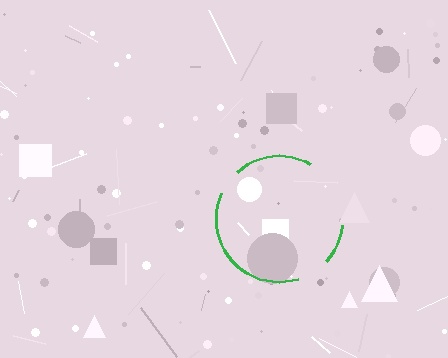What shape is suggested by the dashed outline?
The dashed outline suggests a circle.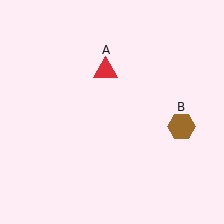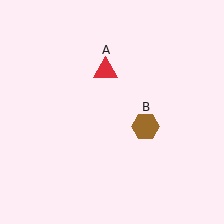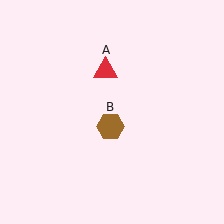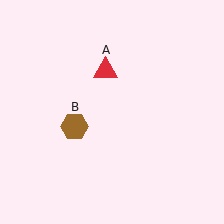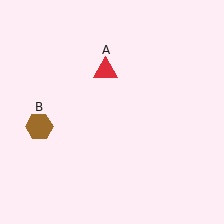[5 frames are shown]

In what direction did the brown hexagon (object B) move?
The brown hexagon (object B) moved left.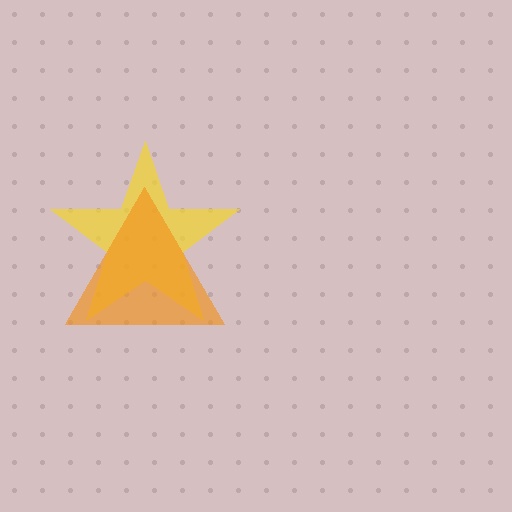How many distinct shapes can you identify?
There are 2 distinct shapes: a yellow star, an orange triangle.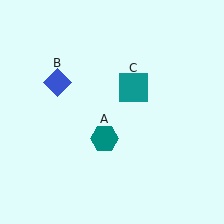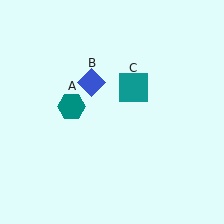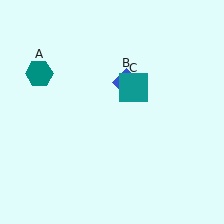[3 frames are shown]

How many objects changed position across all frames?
2 objects changed position: teal hexagon (object A), blue diamond (object B).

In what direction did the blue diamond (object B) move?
The blue diamond (object B) moved right.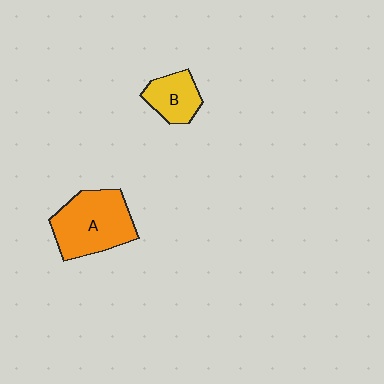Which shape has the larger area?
Shape A (orange).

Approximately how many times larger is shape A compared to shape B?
Approximately 1.9 times.